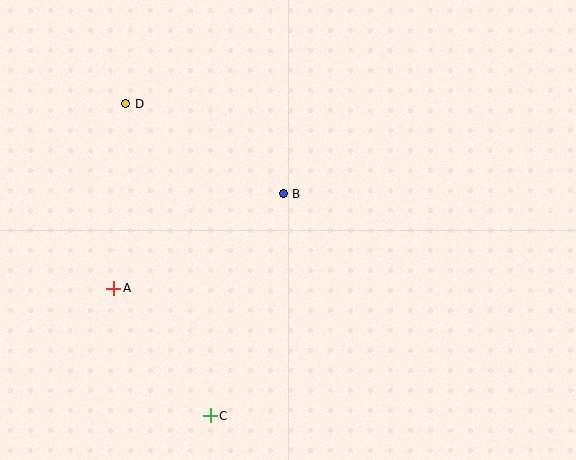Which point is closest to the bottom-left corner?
Point A is closest to the bottom-left corner.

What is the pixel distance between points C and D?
The distance between C and D is 324 pixels.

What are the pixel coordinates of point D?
Point D is at (126, 104).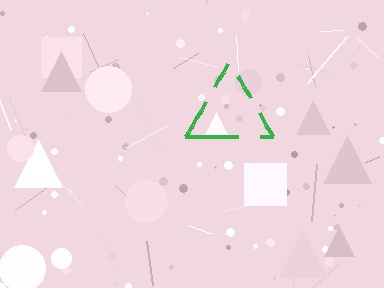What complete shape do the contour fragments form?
The contour fragments form a triangle.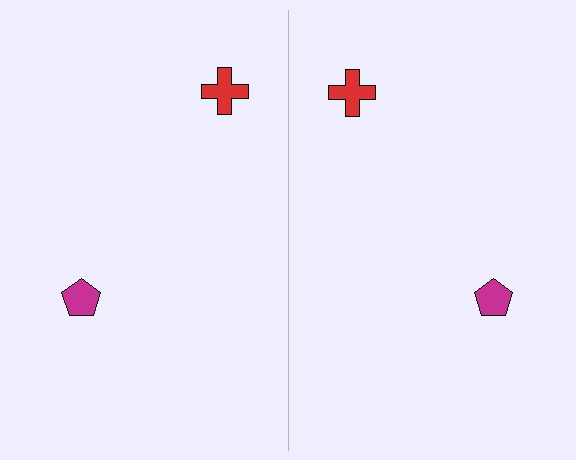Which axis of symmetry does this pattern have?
The pattern has a vertical axis of symmetry running through the center of the image.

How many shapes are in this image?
There are 4 shapes in this image.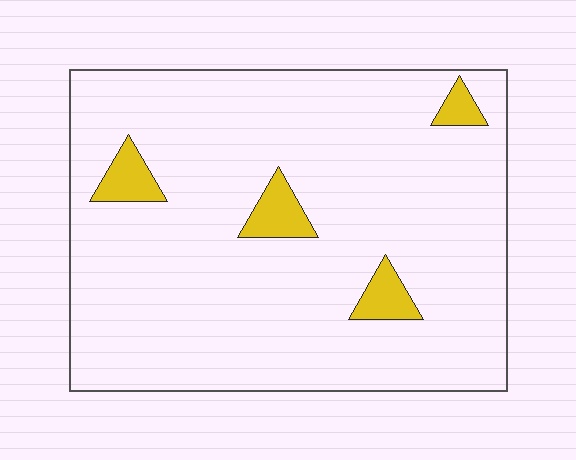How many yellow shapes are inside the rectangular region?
4.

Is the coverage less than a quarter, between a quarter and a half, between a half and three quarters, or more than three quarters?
Less than a quarter.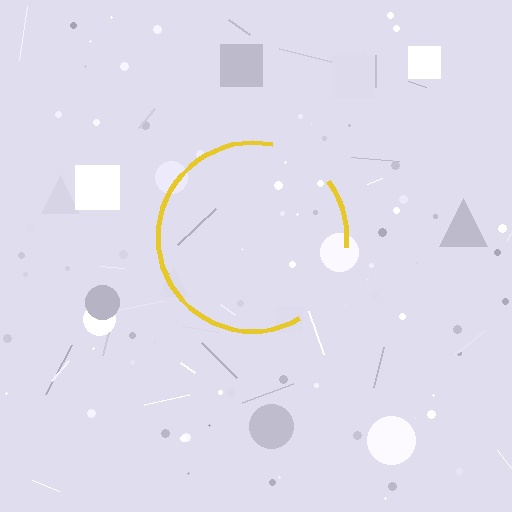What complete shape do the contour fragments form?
The contour fragments form a circle.